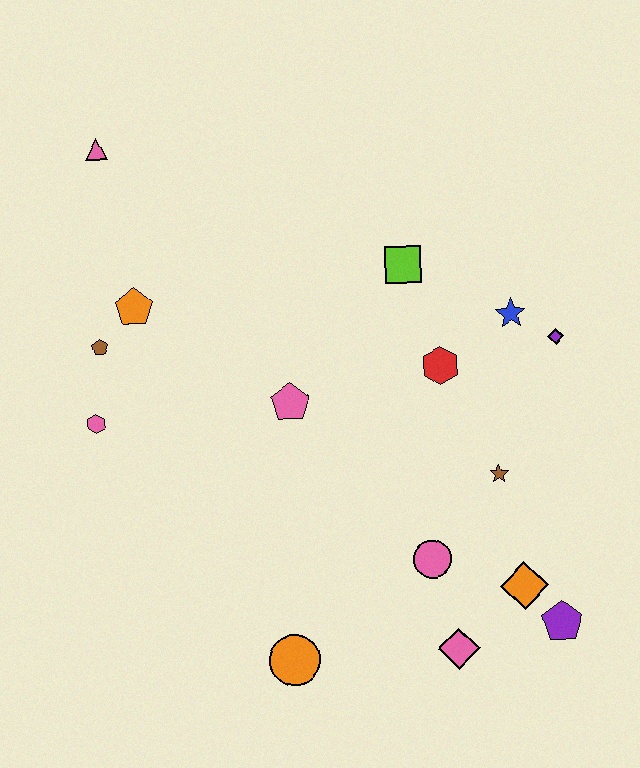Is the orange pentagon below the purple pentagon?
No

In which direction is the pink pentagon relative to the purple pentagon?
The pink pentagon is to the left of the purple pentagon.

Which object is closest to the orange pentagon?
The brown pentagon is closest to the orange pentagon.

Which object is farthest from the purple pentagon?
The pink triangle is farthest from the purple pentagon.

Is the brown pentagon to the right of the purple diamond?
No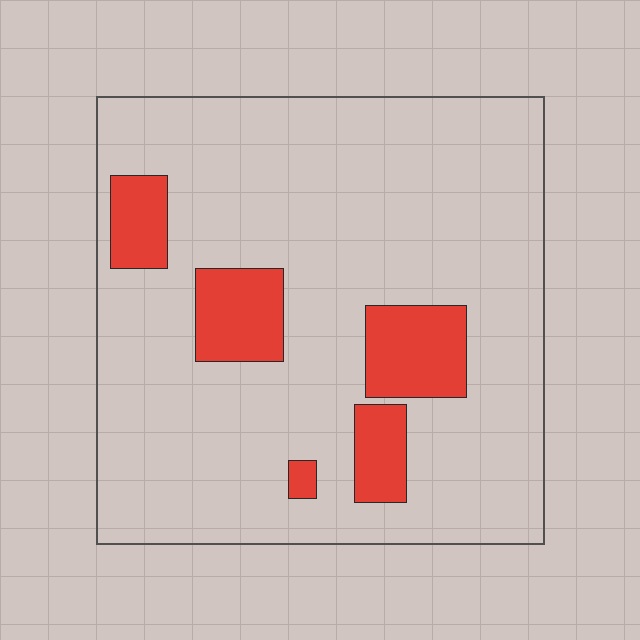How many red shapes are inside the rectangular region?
5.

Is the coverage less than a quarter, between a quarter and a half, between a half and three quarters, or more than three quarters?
Less than a quarter.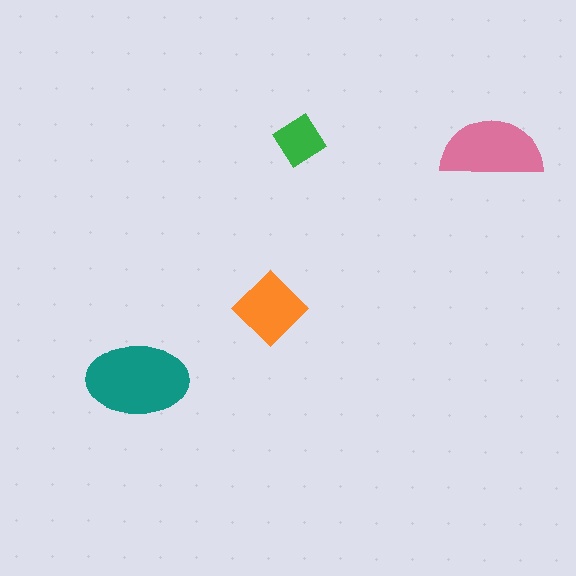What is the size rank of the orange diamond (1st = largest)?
3rd.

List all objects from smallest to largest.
The green diamond, the orange diamond, the pink semicircle, the teal ellipse.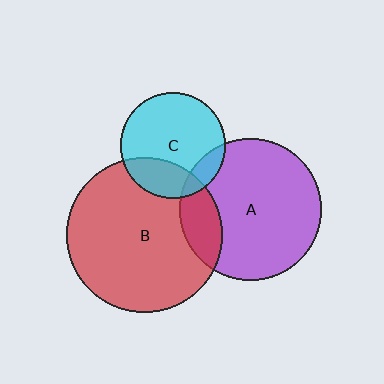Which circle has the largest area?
Circle B (red).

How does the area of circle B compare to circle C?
Approximately 2.2 times.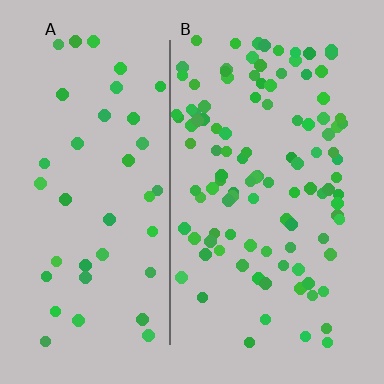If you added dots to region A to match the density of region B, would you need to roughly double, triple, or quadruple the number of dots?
Approximately triple.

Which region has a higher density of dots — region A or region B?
B (the right).